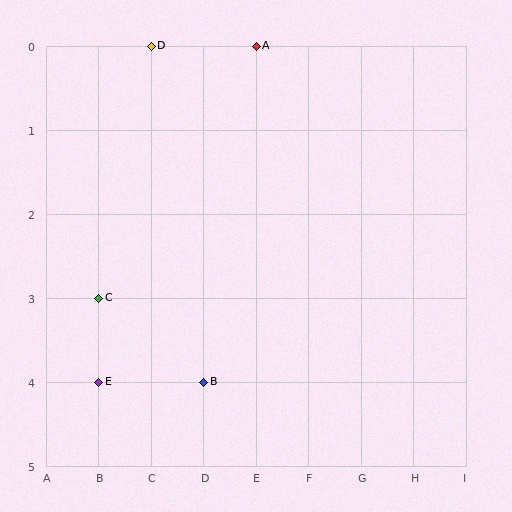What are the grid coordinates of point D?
Point D is at grid coordinates (C, 0).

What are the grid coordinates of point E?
Point E is at grid coordinates (B, 4).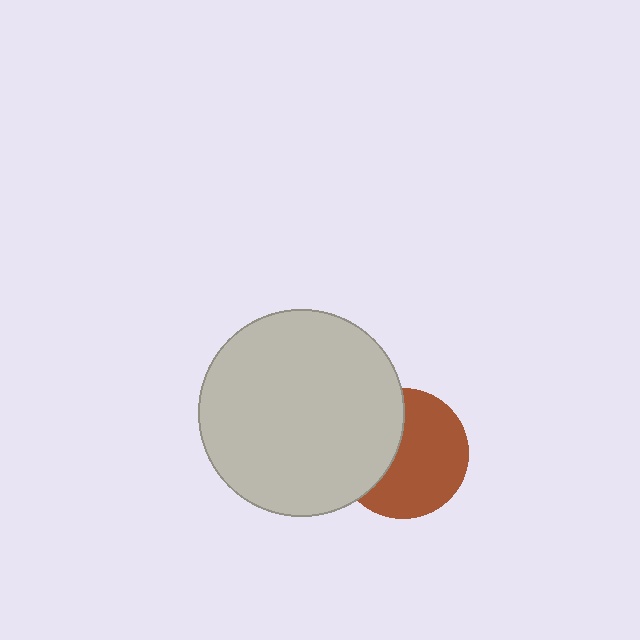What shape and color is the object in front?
The object in front is a light gray circle.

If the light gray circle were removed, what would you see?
You would see the complete brown circle.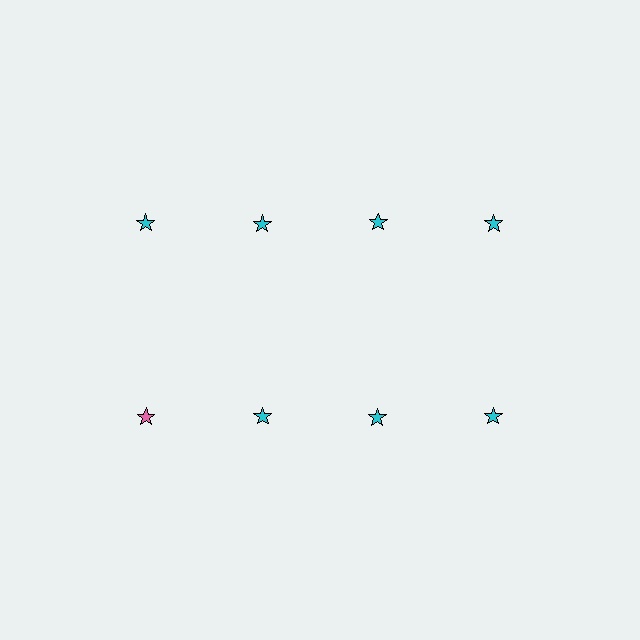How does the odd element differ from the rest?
It has a different color: pink instead of cyan.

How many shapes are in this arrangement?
There are 8 shapes arranged in a grid pattern.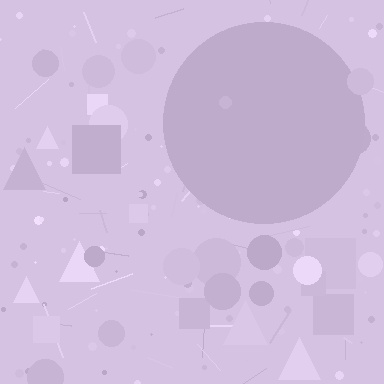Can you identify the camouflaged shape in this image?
The camouflaged shape is a circle.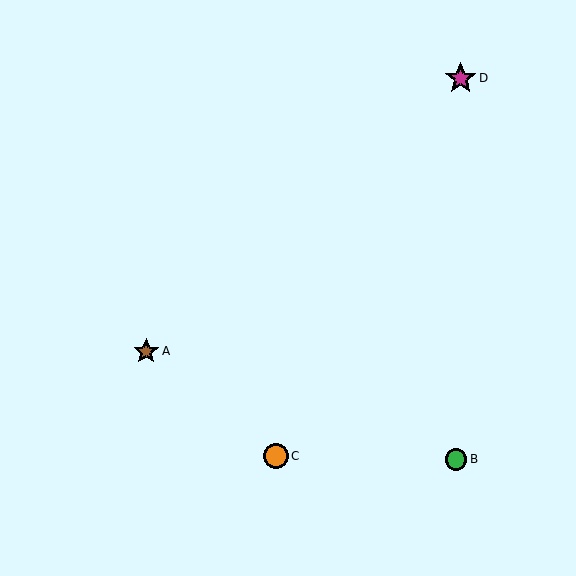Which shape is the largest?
The magenta star (labeled D) is the largest.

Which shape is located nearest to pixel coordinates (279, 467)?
The orange circle (labeled C) at (276, 456) is nearest to that location.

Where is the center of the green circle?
The center of the green circle is at (456, 459).